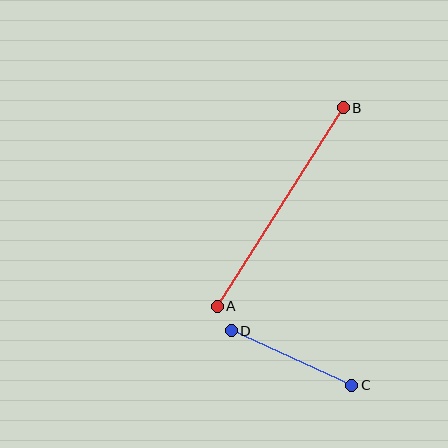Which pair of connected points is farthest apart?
Points A and B are farthest apart.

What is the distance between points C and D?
The distance is approximately 132 pixels.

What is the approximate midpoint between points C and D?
The midpoint is at approximately (291, 358) pixels.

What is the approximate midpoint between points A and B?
The midpoint is at approximately (280, 207) pixels.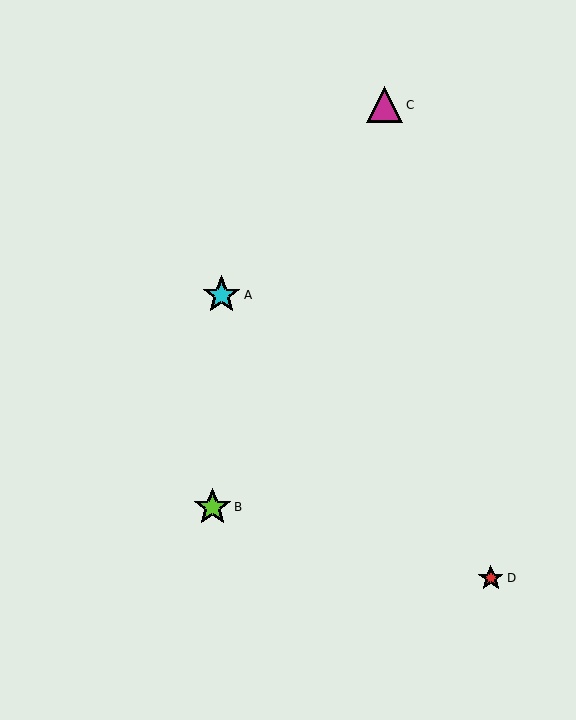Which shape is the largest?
The cyan star (labeled A) is the largest.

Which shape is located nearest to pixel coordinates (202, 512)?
The lime star (labeled B) at (213, 507) is nearest to that location.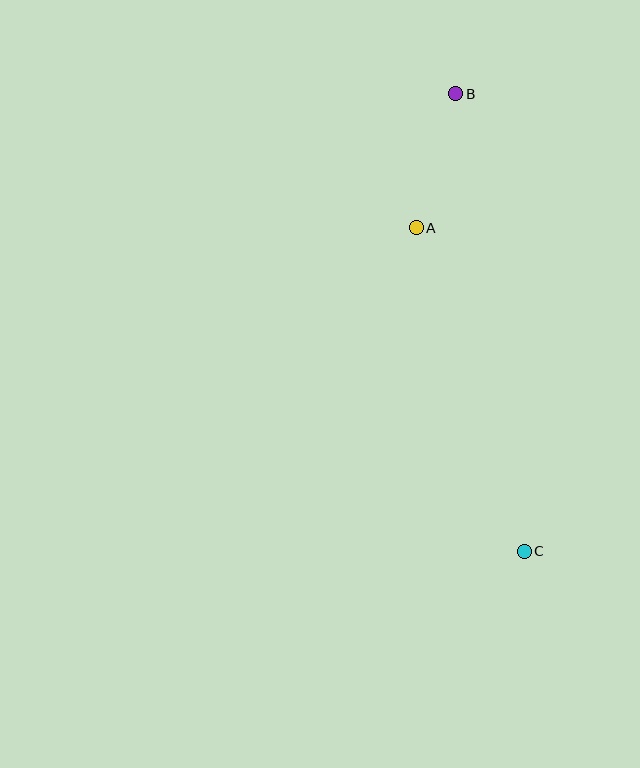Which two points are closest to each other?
Points A and B are closest to each other.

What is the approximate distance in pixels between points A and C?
The distance between A and C is approximately 341 pixels.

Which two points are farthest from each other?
Points B and C are farthest from each other.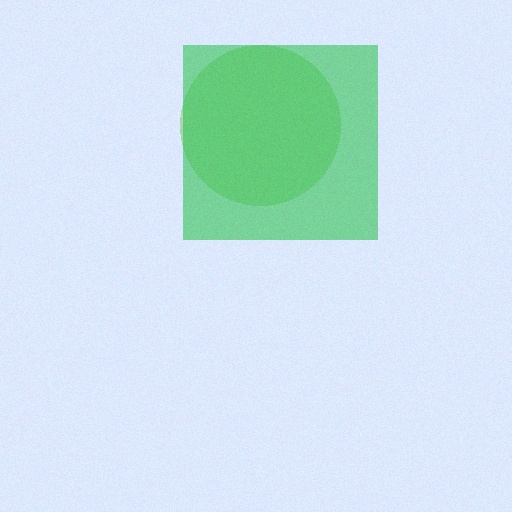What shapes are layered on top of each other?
The layered shapes are: a lime circle, a green square.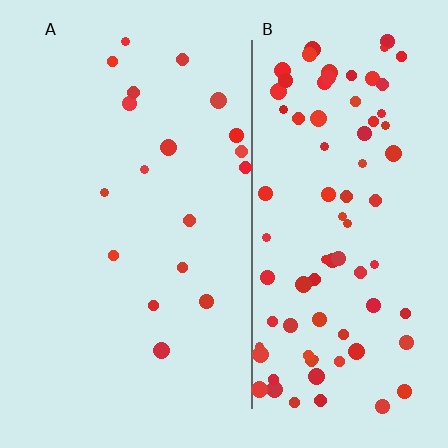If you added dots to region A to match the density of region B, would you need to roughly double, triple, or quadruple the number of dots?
Approximately quadruple.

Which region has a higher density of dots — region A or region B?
B (the right).